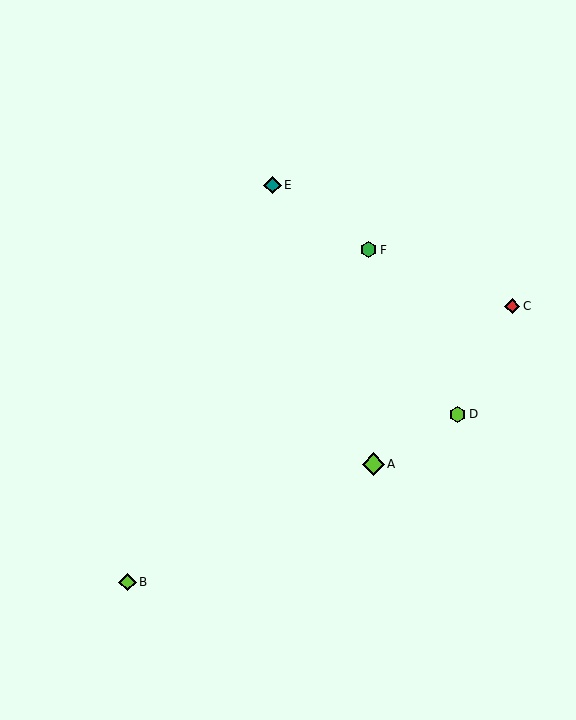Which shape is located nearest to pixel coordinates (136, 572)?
The lime diamond (labeled B) at (127, 582) is nearest to that location.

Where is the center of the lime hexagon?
The center of the lime hexagon is at (458, 414).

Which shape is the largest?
The lime diamond (labeled A) is the largest.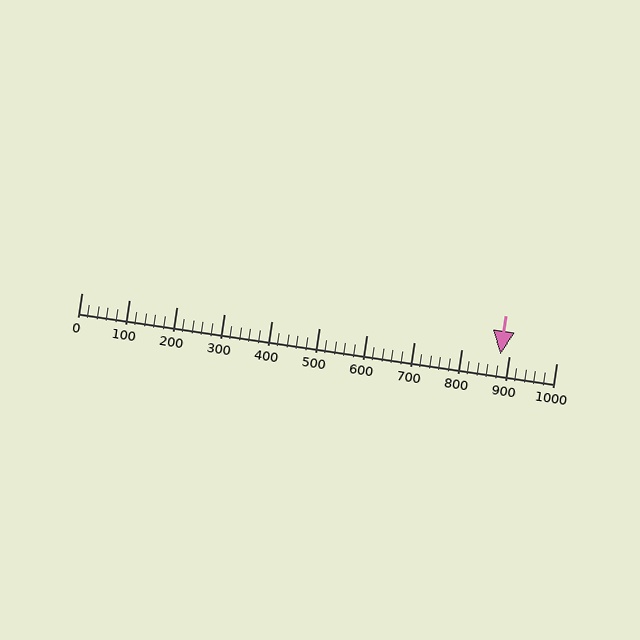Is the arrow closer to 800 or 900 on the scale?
The arrow is closer to 900.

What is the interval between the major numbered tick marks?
The major tick marks are spaced 100 units apart.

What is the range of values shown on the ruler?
The ruler shows values from 0 to 1000.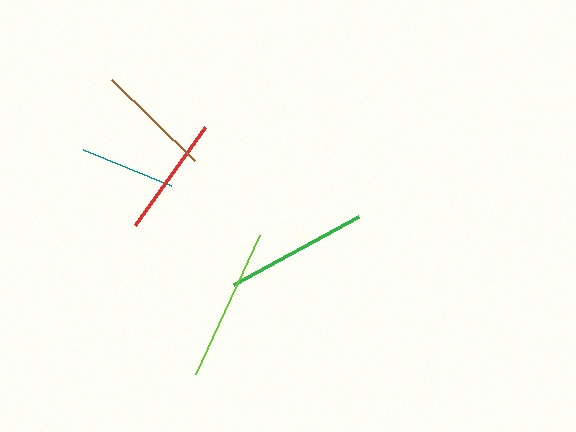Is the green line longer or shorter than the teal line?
The green line is longer than the teal line.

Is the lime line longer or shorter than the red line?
The lime line is longer than the red line.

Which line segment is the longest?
The lime line is the longest at approximately 153 pixels.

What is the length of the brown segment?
The brown segment is approximately 116 pixels long.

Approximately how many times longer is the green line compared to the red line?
The green line is approximately 1.2 times the length of the red line.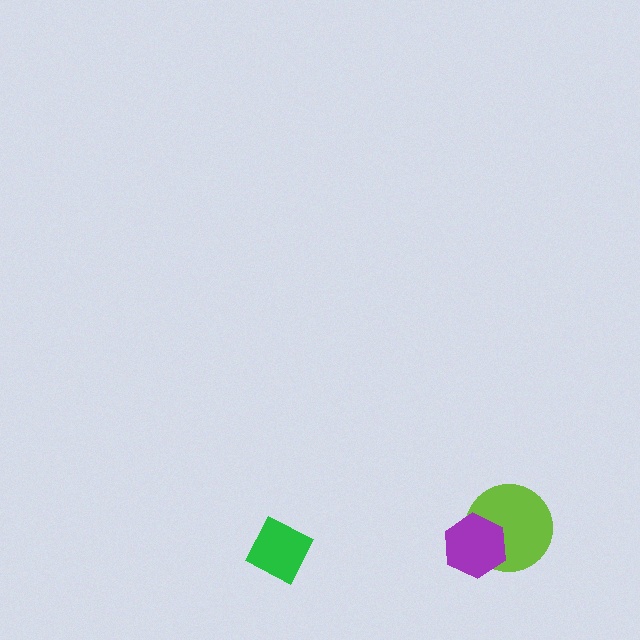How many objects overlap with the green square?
0 objects overlap with the green square.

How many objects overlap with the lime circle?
1 object overlaps with the lime circle.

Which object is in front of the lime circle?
The purple hexagon is in front of the lime circle.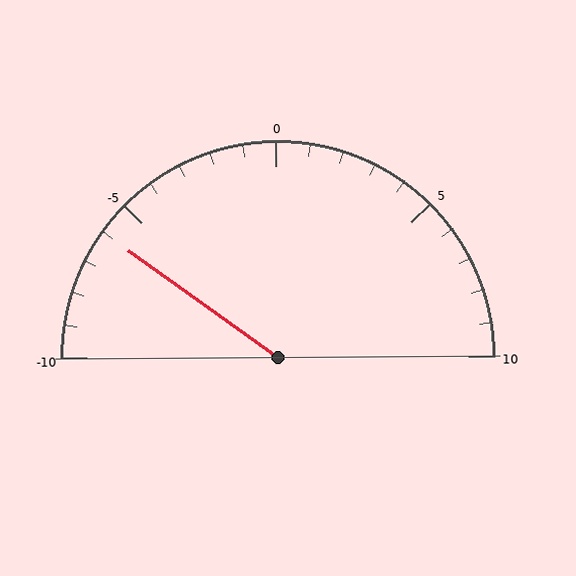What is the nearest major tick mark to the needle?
The nearest major tick mark is -5.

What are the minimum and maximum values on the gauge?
The gauge ranges from -10 to 10.